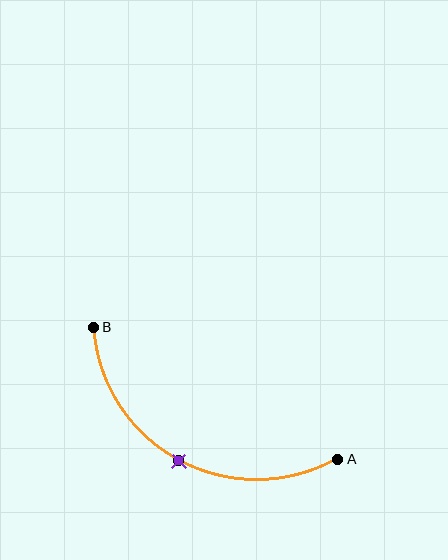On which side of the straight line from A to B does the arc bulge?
The arc bulges below the straight line connecting A and B.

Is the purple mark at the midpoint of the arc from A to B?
Yes. The purple mark lies on the arc at equal arc-length from both A and B — it is the arc midpoint.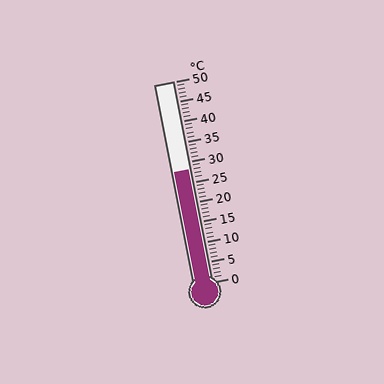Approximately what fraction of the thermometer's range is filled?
The thermometer is filled to approximately 55% of its range.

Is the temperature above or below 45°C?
The temperature is below 45°C.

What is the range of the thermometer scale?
The thermometer scale ranges from 0°C to 50°C.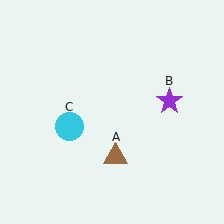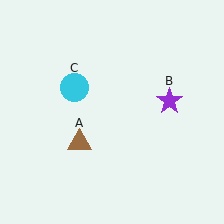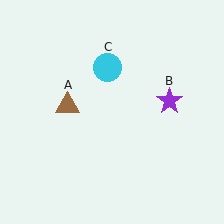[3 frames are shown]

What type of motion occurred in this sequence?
The brown triangle (object A), cyan circle (object C) rotated clockwise around the center of the scene.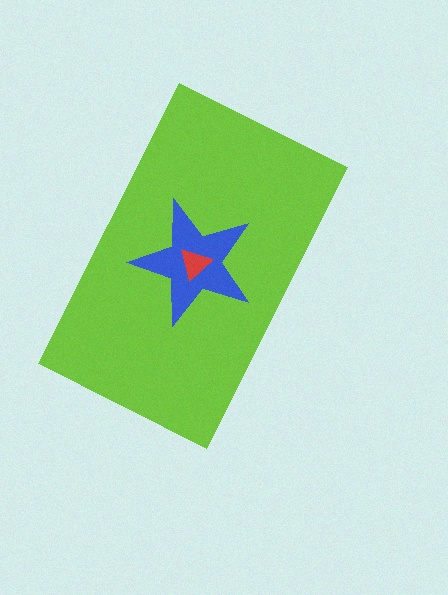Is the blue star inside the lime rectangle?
Yes.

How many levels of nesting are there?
3.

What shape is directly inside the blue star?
The red triangle.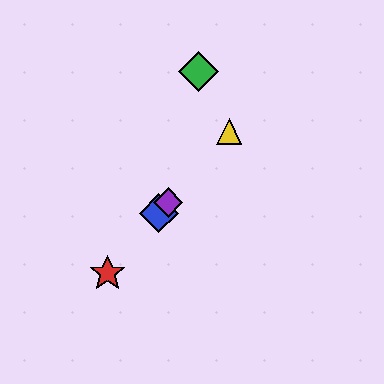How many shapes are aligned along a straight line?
4 shapes (the red star, the blue diamond, the yellow triangle, the purple diamond) are aligned along a straight line.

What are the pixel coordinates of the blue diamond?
The blue diamond is at (159, 213).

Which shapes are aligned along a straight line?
The red star, the blue diamond, the yellow triangle, the purple diamond are aligned along a straight line.